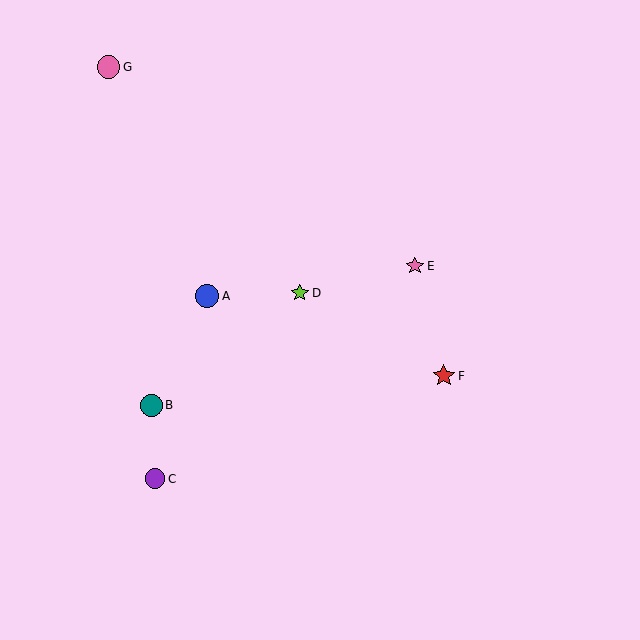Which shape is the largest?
The blue circle (labeled A) is the largest.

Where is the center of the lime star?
The center of the lime star is at (300, 293).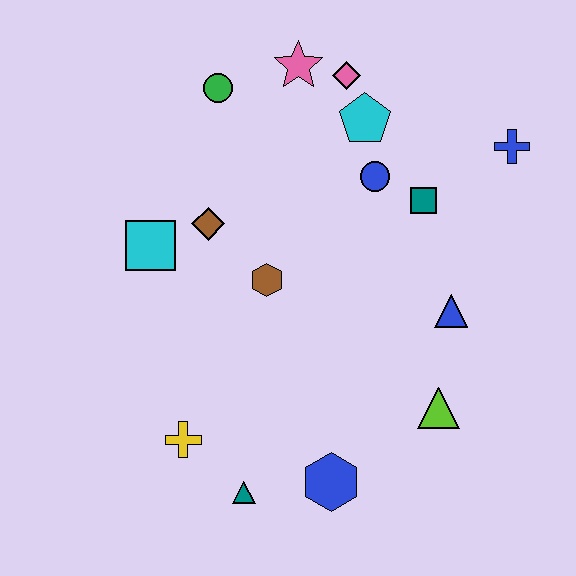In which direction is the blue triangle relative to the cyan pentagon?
The blue triangle is below the cyan pentagon.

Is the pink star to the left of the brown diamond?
No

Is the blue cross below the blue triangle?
No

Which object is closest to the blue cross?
The teal square is closest to the blue cross.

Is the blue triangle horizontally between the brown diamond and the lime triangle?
No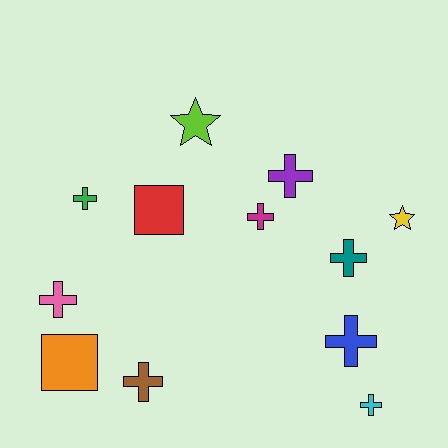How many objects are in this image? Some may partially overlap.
There are 12 objects.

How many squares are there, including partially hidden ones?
There are 2 squares.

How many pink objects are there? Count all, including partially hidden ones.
There is 1 pink object.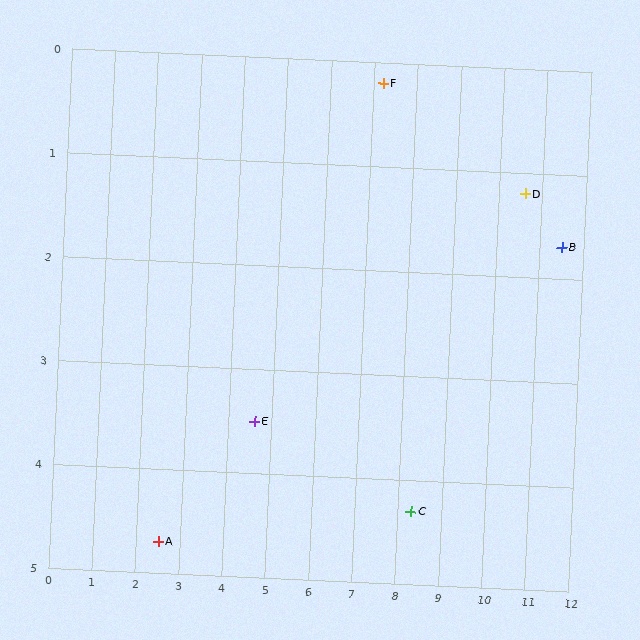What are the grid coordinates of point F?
Point F is at approximately (7.2, 0.2).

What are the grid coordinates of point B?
Point B is at approximately (11.5, 1.7).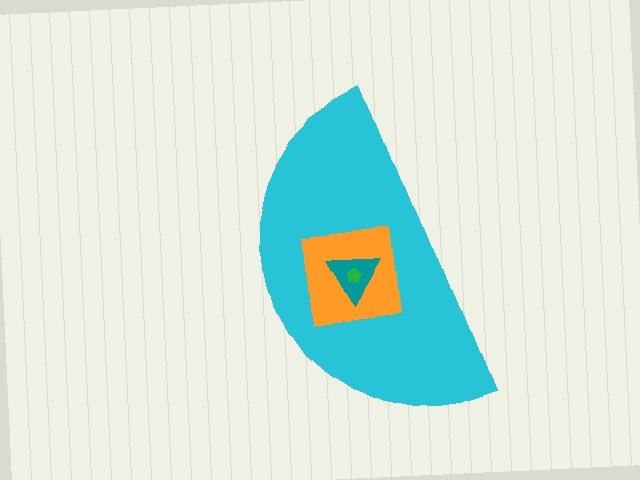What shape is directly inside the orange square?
The teal triangle.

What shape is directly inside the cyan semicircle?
The orange square.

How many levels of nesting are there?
4.